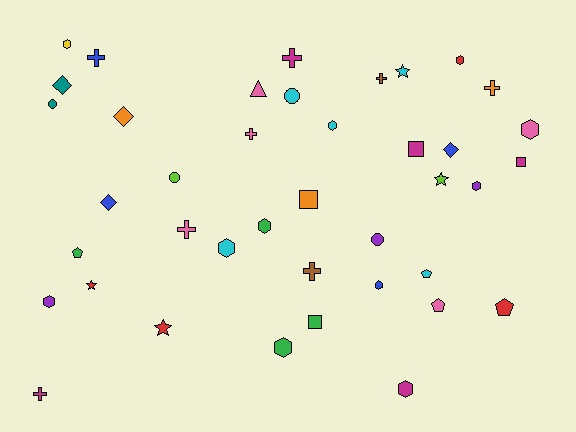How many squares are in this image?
There are 4 squares.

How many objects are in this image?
There are 40 objects.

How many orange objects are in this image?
There are 3 orange objects.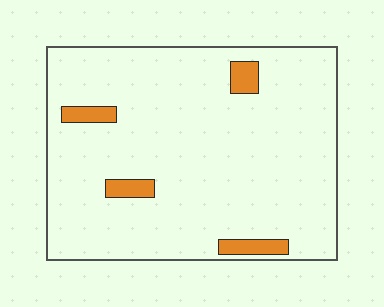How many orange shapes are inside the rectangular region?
4.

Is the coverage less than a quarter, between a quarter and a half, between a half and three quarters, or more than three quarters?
Less than a quarter.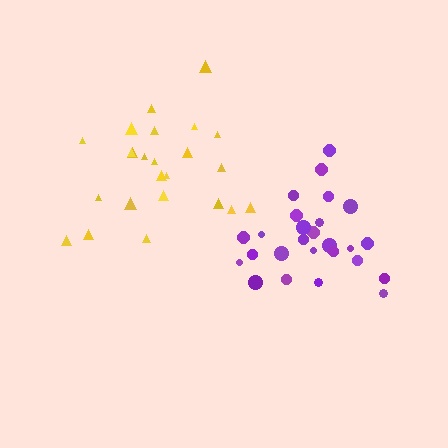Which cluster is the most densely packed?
Purple.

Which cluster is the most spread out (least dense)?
Yellow.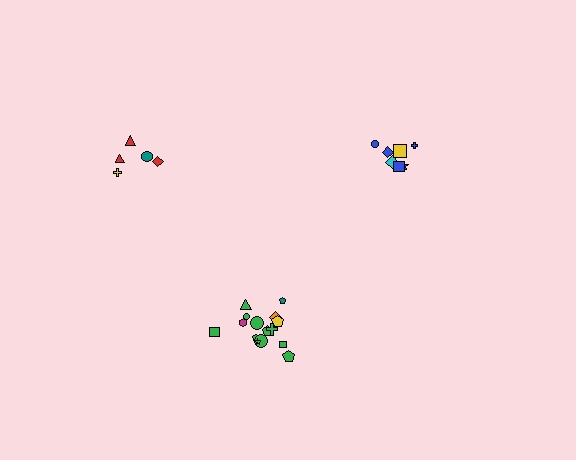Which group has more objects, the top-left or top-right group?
The top-right group.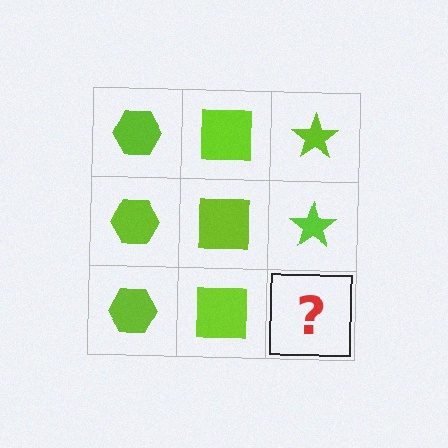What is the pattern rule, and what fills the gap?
The rule is that each column has a consistent shape. The gap should be filled with a lime star.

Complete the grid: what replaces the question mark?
The question mark should be replaced with a lime star.